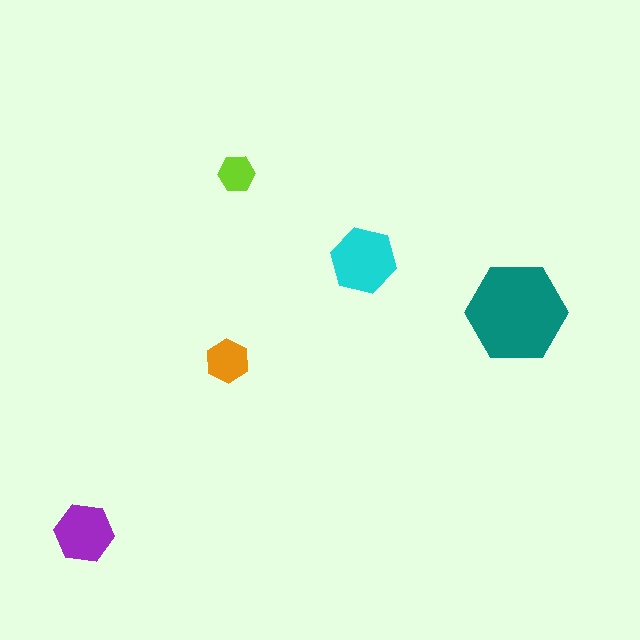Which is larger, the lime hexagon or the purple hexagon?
The purple one.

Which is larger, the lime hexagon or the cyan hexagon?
The cyan one.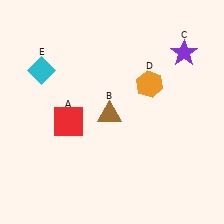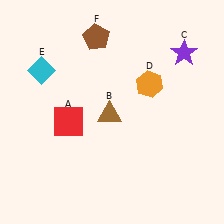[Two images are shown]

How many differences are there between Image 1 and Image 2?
There is 1 difference between the two images.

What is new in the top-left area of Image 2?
A brown pentagon (F) was added in the top-left area of Image 2.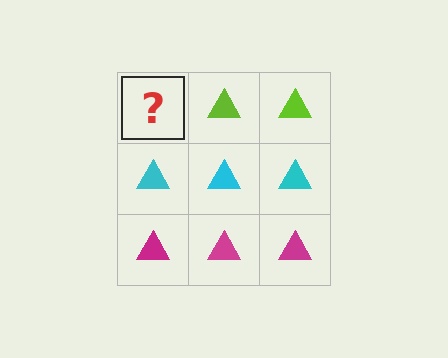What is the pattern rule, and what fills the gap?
The rule is that each row has a consistent color. The gap should be filled with a lime triangle.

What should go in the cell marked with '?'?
The missing cell should contain a lime triangle.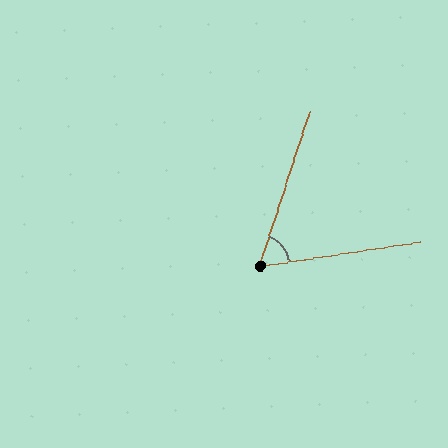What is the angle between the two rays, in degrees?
Approximately 63 degrees.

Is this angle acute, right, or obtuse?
It is acute.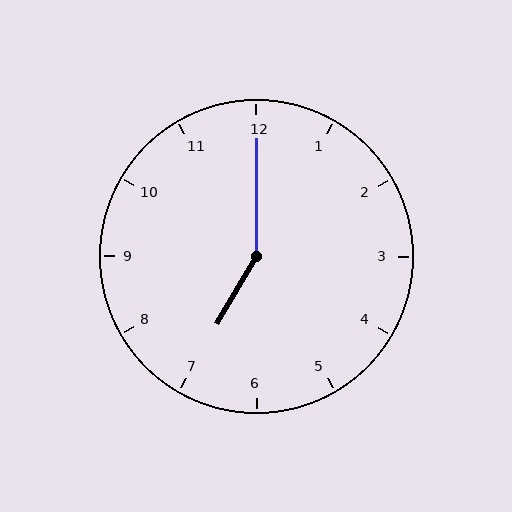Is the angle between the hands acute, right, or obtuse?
It is obtuse.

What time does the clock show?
7:00.